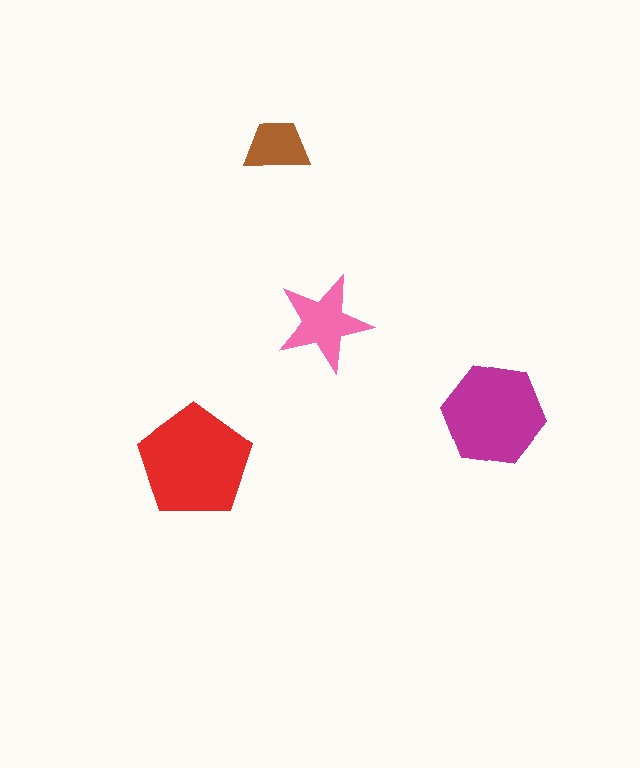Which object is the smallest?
The brown trapezoid.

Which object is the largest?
The red pentagon.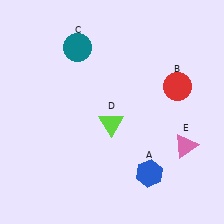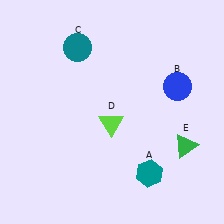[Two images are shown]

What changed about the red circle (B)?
In Image 1, B is red. In Image 2, it changed to blue.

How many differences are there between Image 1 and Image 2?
There are 3 differences between the two images.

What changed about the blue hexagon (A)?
In Image 1, A is blue. In Image 2, it changed to teal.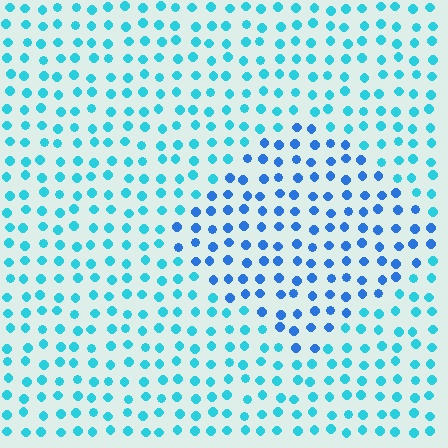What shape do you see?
I see a diamond.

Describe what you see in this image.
The image is filled with small cyan elements in a uniform arrangement. A diamond-shaped region is visible where the elements are tinted to a slightly different hue, forming a subtle color boundary.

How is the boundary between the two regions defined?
The boundary is defined purely by a slight shift in hue (about 30 degrees). Spacing, size, and orientation are identical on both sides.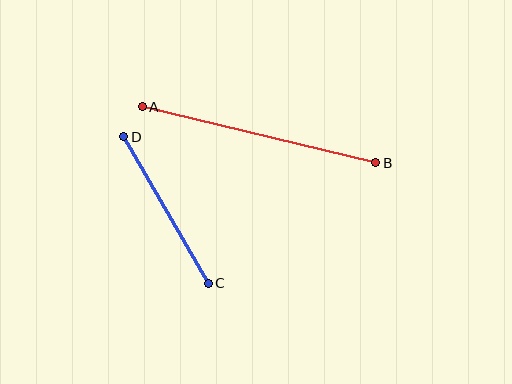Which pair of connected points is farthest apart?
Points A and B are farthest apart.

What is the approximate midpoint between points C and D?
The midpoint is at approximately (166, 210) pixels.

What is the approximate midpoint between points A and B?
The midpoint is at approximately (259, 135) pixels.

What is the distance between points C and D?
The distance is approximately 169 pixels.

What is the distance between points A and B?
The distance is approximately 240 pixels.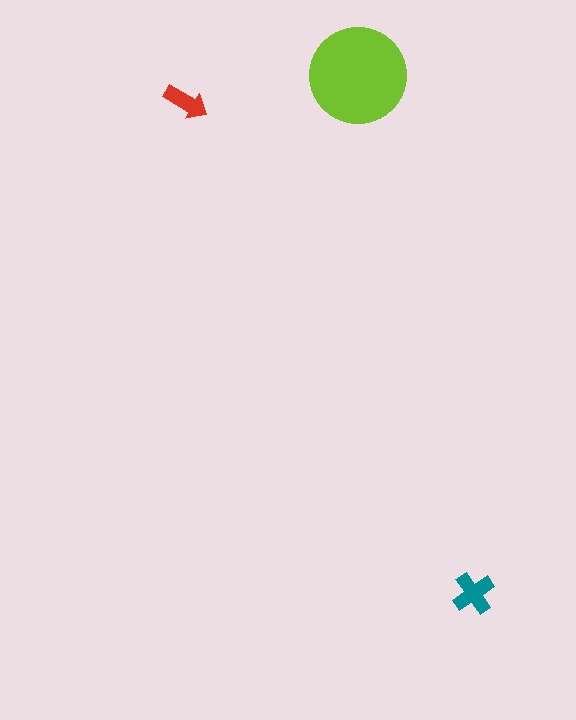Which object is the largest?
The lime circle.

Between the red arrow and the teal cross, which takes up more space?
The teal cross.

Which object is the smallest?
The red arrow.